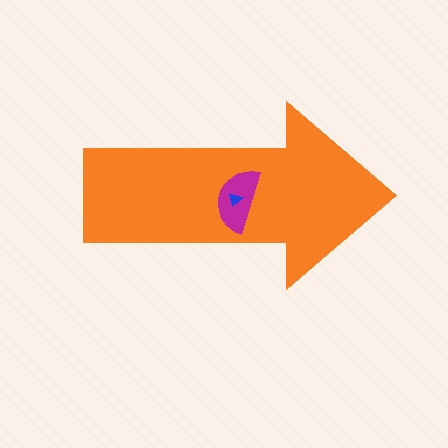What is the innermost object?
The blue triangle.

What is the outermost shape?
The orange arrow.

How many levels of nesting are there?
3.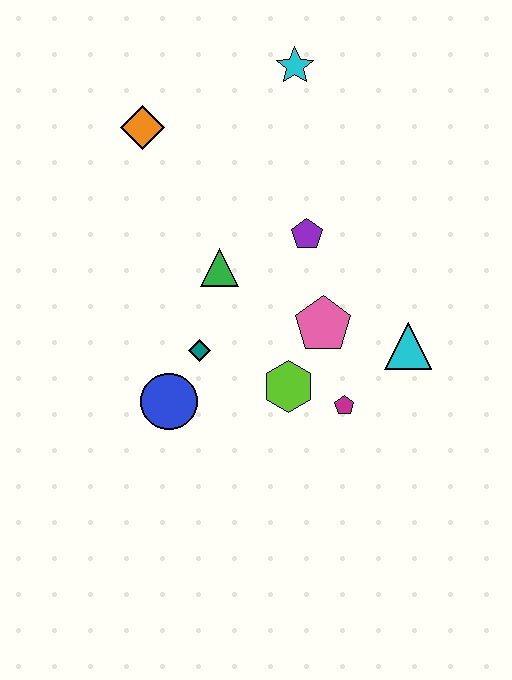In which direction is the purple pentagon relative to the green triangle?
The purple pentagon is to the right of the green triangle.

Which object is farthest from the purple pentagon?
The blue circle is farthest from the purple pentagon.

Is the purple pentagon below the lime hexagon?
No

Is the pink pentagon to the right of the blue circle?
Yes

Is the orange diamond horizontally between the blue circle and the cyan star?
No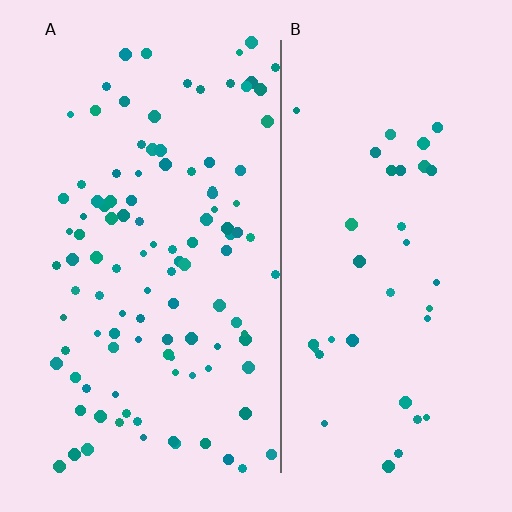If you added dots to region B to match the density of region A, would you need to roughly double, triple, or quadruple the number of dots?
Approximately triple.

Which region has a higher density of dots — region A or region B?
A (the left).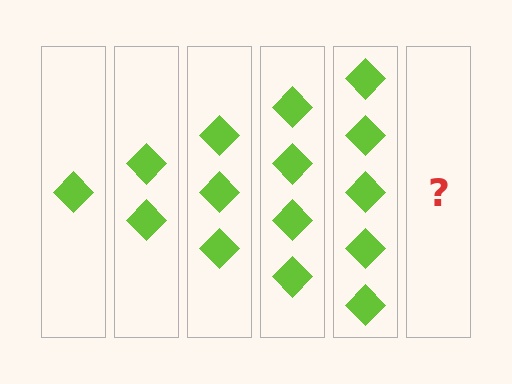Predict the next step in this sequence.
The next step is 6 diamonds.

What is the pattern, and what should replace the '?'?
The pattern is that each step adds one more diamond. The '?' should be 6 diamonds.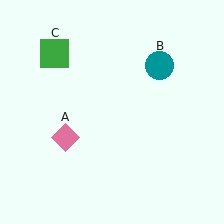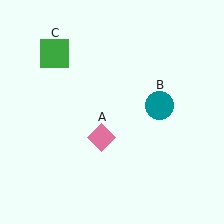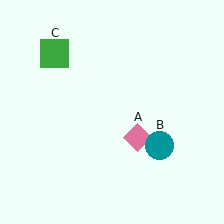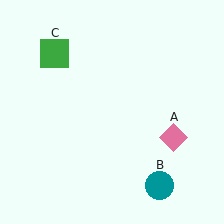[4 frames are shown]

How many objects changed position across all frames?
2 objects changed position: pink diamond (object A), teal circle (object B).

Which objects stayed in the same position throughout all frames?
Green square (object C) remained stationary.